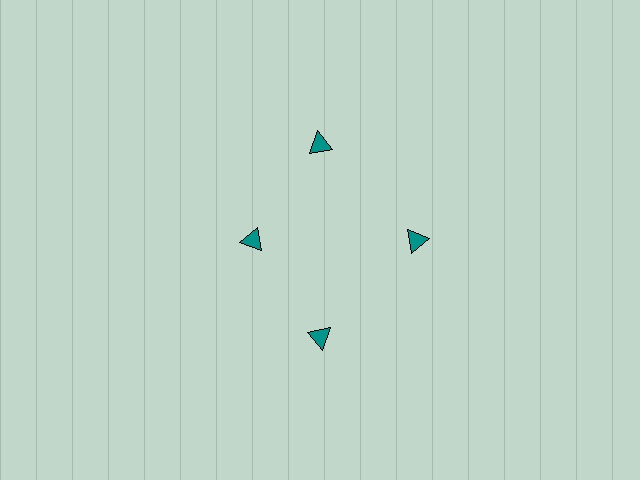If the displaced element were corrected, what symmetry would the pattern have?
It would have 4-fold rotational symmetry — the pattern would map onto itself every 90 degrees.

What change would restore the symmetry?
The symmetry would be restored by moving it outward, back onto the ring so that all 4 triangles sit at equal angles and equal distance from the center.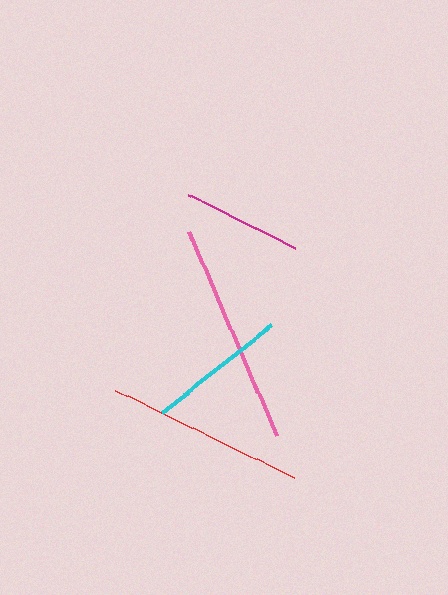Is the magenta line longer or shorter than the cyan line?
The cyan line is longer than the magenta line.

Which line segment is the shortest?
The magenta line is the shortest at approximately 120 pixels.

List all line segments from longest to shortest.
From longest to shortest: pink, red, cyan, magenta.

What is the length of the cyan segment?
The cyan segment is approximately 140 pixels long.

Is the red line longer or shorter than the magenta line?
The red line is longer than the magenta line.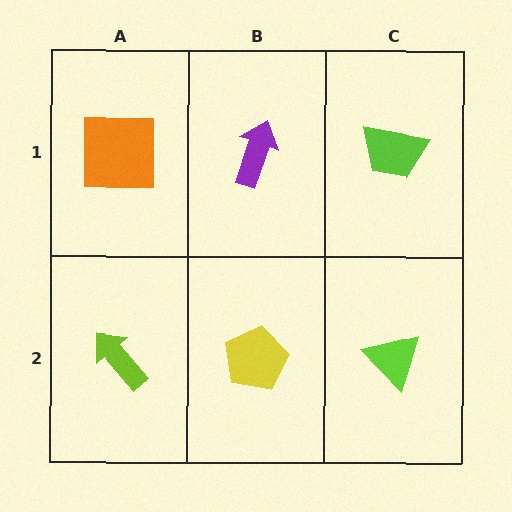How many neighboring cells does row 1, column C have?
2.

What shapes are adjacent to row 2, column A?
An orange square (row 1, column A), a yellow pentagon (row 2, column B).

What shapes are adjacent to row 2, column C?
A lime trapezoid (row 1, column C), a yellow pentagon (row 2, column B).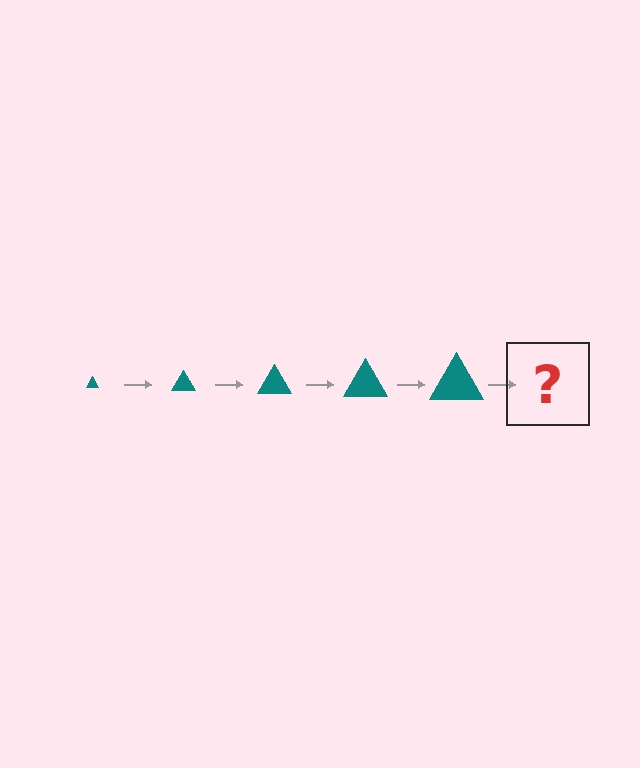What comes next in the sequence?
The next element should be a teal triangle, larger than the previous one.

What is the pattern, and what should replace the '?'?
The pattern is that the triangle gets progressively larger each step. The '?' should be a teal triangle, larger than the previous one.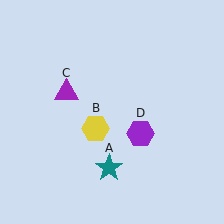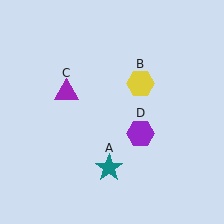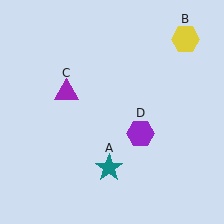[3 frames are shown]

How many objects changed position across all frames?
1 object changed position: yellow hexagon (object B).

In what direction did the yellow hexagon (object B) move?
The yellow hexagon (object B) moved up and to the right.